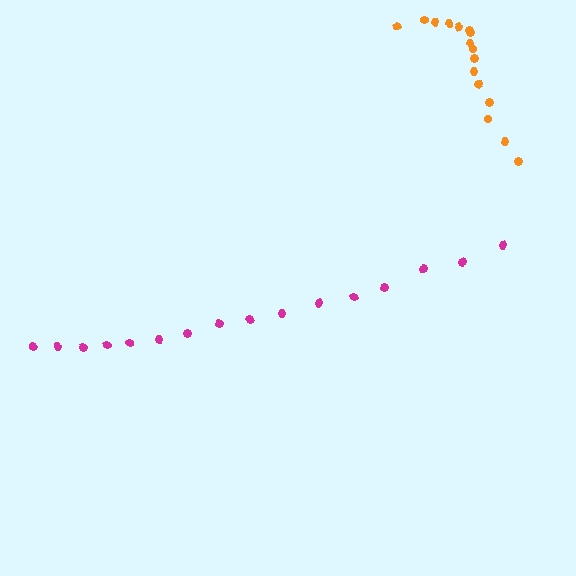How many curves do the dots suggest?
There are 2 distinct paths.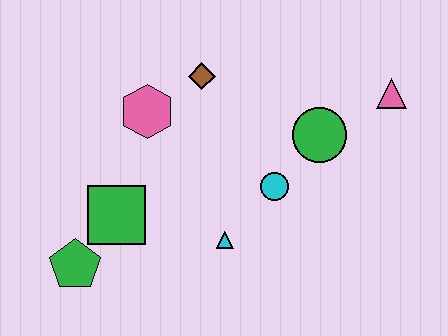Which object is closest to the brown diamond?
The pink hexagon is closest to the brown diamond.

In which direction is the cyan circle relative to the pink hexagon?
The cyan circle is to the right of the pink hexagon.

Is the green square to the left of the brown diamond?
Yes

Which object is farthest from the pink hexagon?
The pink triangle is farthest from the pink hexagon.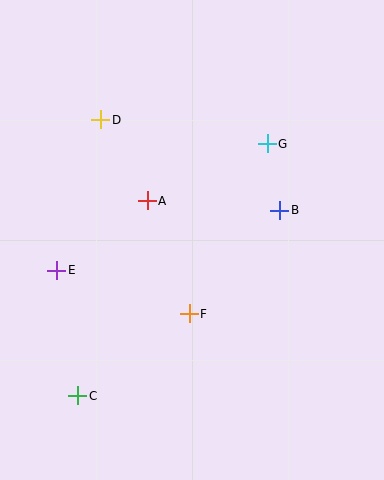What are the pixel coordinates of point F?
Point F is at (189, 314).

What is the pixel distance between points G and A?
The distance between G and A is 133 pixels.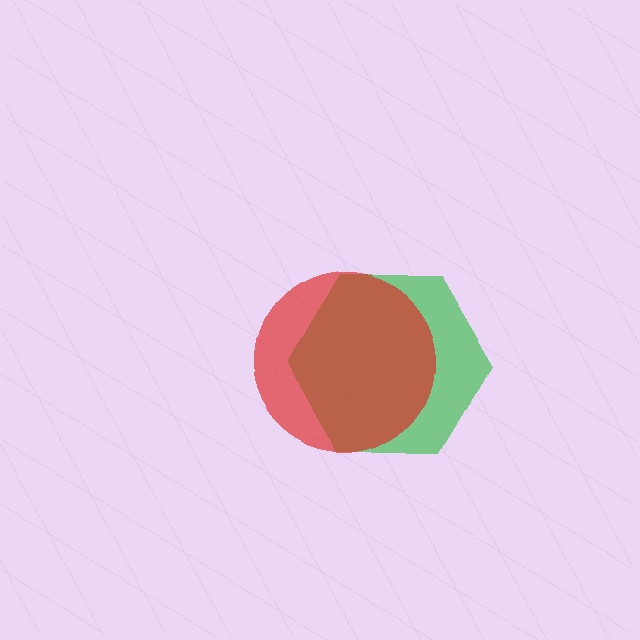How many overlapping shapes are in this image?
There are 2 overlapping shapes in the image.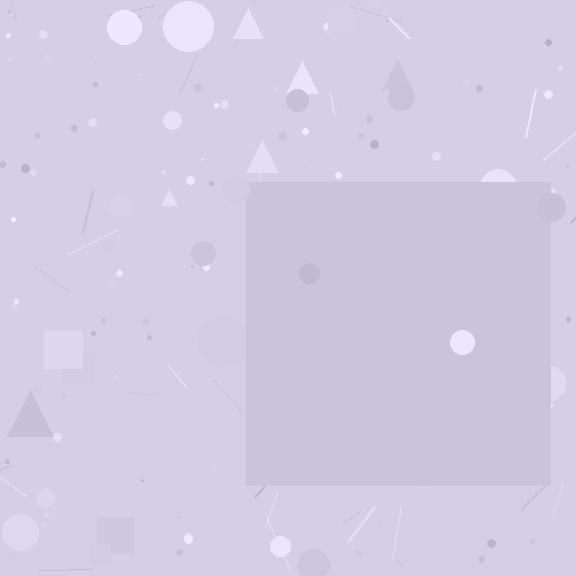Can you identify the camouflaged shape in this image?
The camouflaged shape is a square.